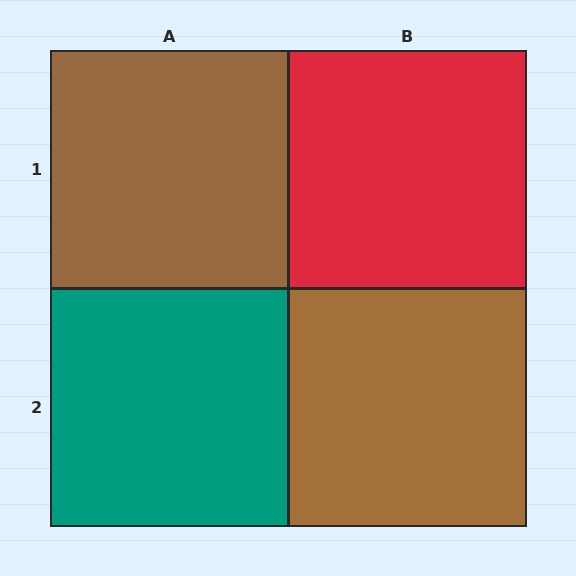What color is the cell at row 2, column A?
Teal.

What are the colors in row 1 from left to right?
Brown, red.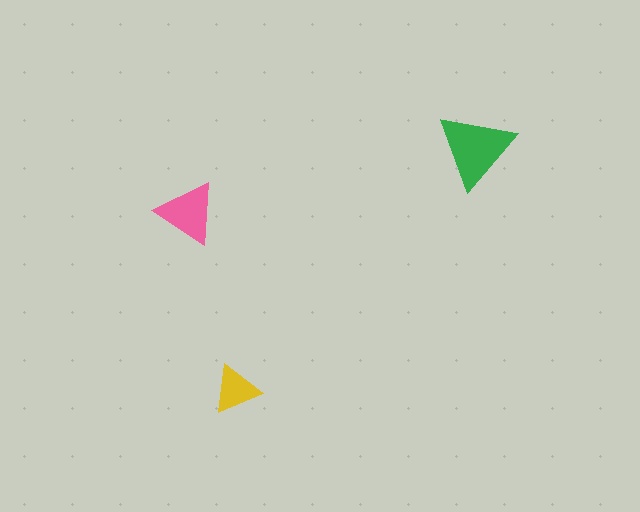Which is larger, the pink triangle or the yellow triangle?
The pink one.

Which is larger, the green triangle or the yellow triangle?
The green one.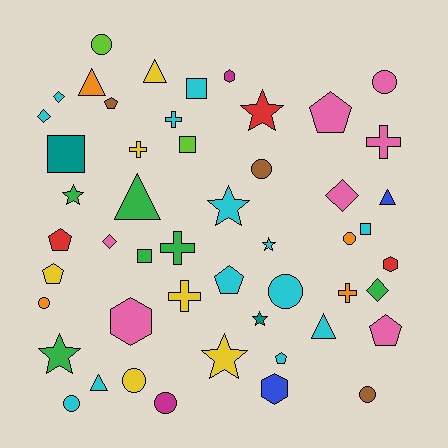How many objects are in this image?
There are 50 objects.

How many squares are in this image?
There are 5 squares.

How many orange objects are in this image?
There are 4 orange objects.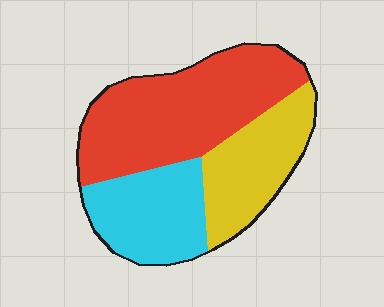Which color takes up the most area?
Red, at roughly 50%.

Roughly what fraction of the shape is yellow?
Yellow takes up about one quarter (1/4) of the shape.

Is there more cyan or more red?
Red.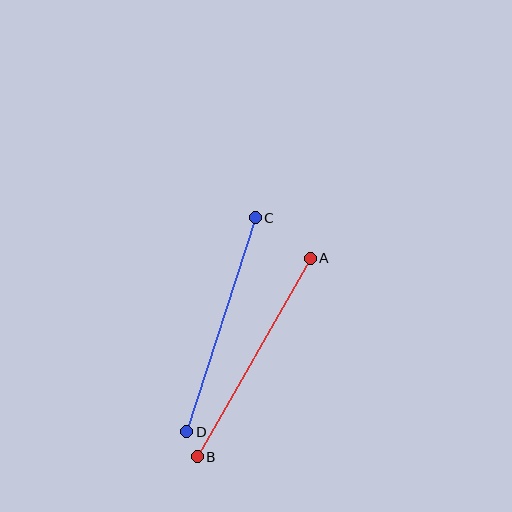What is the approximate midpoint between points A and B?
The midpoint is at approximately (254, 357) pixels.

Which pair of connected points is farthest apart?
Points A and B are farthest apart.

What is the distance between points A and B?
The distance is approximately 229 pixels.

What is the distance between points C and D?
The distance is approximately 225 pixels.